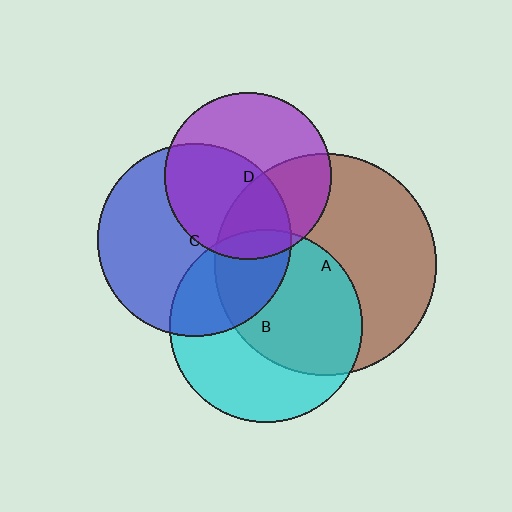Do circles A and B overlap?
Yes.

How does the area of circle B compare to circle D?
Approximately 1.3 times.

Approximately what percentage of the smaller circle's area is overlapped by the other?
Approximately 55%.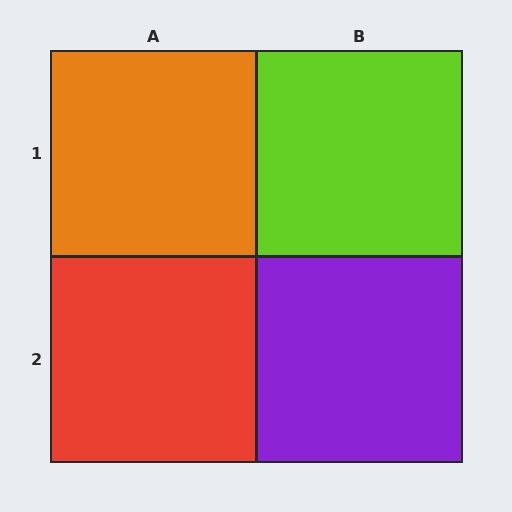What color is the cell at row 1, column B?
Lime.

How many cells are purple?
1 cell is purple.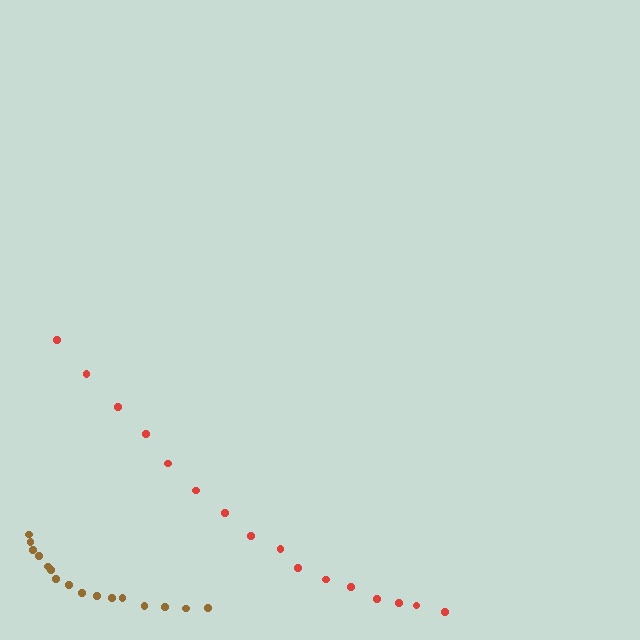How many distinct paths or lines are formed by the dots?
There are 2 distinct paths.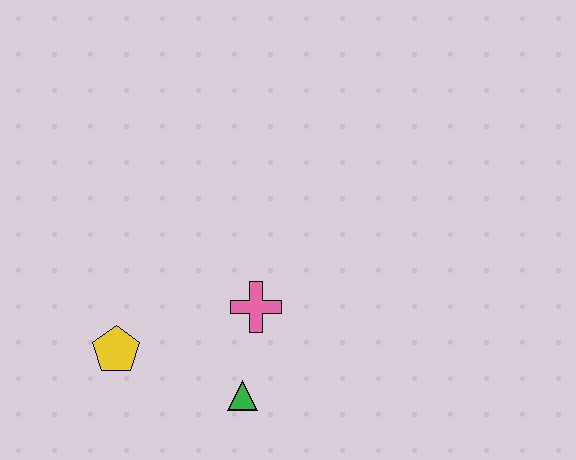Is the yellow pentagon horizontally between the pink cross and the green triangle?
No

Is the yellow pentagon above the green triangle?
Yes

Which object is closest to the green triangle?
The pink cross is closest to the green triangle.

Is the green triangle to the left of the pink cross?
Yes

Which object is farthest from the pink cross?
The yellow pentagon is farthest from the pink cross.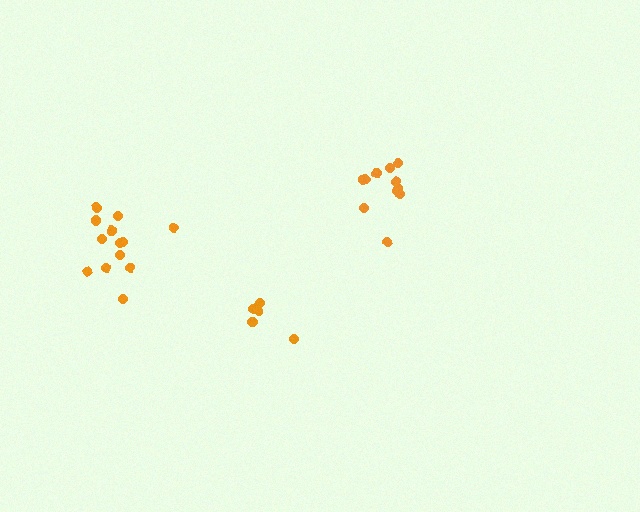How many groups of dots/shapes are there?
There are 3 groups.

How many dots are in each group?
Group 1: 7 dots, Group 2: 13 dots, Group 3: 11 dots (31 total).